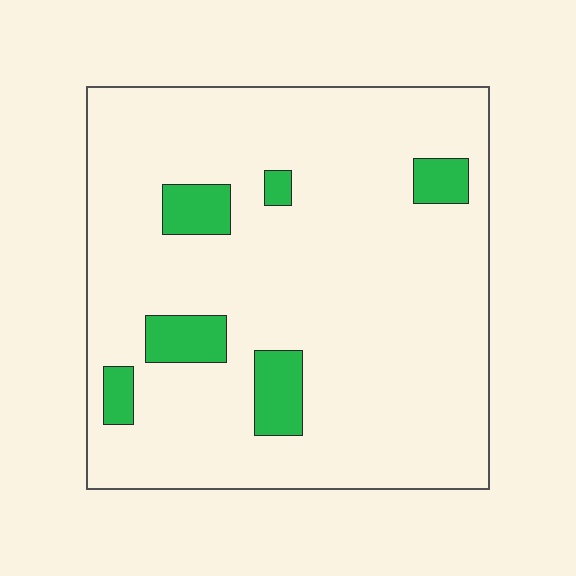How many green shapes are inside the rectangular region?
6.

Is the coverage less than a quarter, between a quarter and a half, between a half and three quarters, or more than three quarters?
Less than a quarter.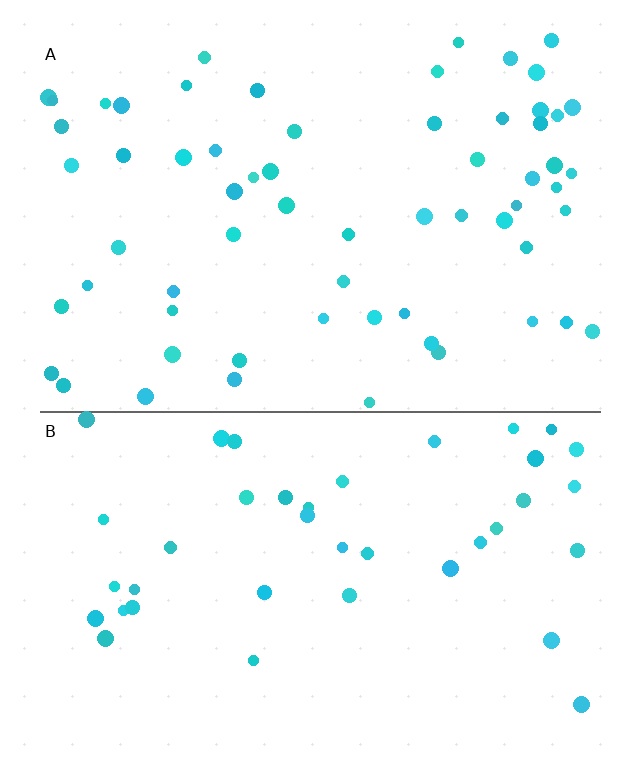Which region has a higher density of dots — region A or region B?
A (the top).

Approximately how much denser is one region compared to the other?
Approximately 1.5× — region A over region B.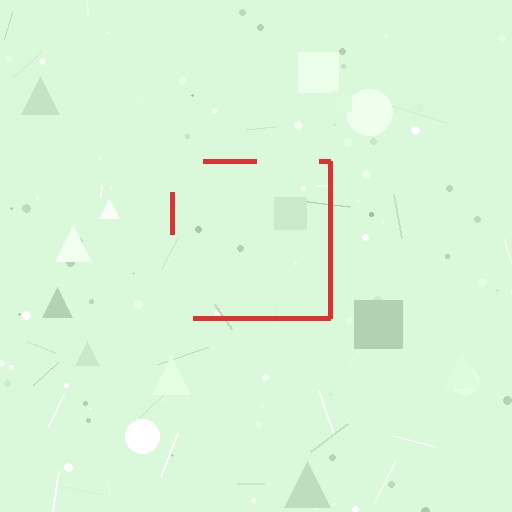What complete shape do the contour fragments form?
The contour fragments form a square.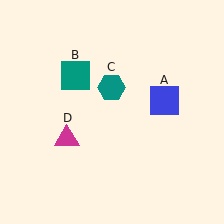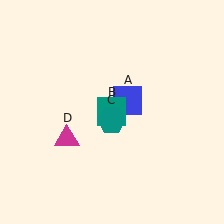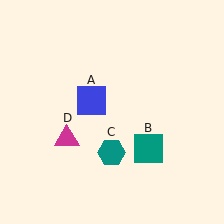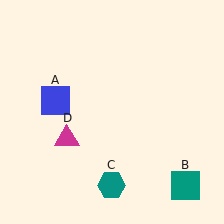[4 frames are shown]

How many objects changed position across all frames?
3 objects changed position: blue square (object A), teal square (object B), teal hexagon (object C).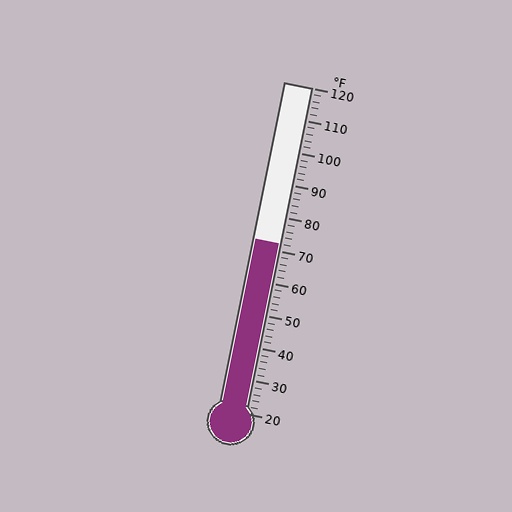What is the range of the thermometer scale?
The thermometer scale ranges from 20°F to 120°F.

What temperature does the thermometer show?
The thermometer shows approximately 72°F.